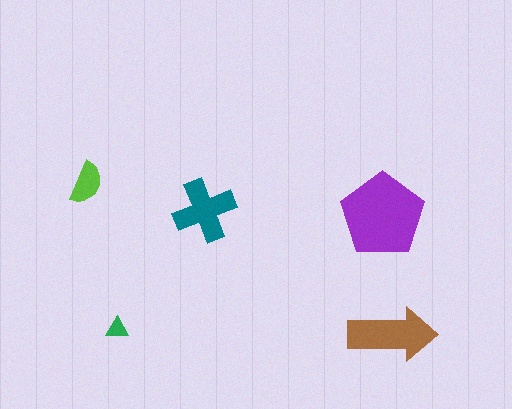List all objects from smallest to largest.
The green triangle, the lime semicircle, the teal cross, the brown arrow, the purple pentagon.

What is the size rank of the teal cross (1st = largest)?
3rd.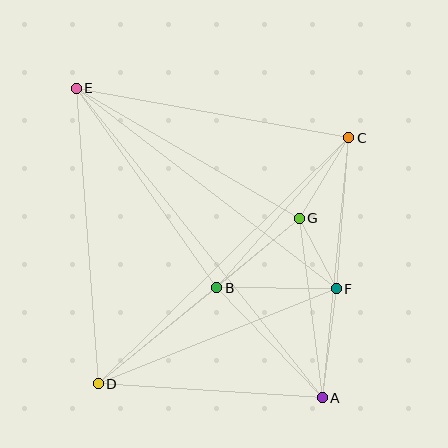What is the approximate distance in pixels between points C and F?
The distance between C and F is approximately 151 pixels.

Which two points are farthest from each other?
Points A and E are farthest from each other.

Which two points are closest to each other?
Points F and G are closest to each other.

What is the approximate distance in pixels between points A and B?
The distance between A and B is approximately 152 pixels.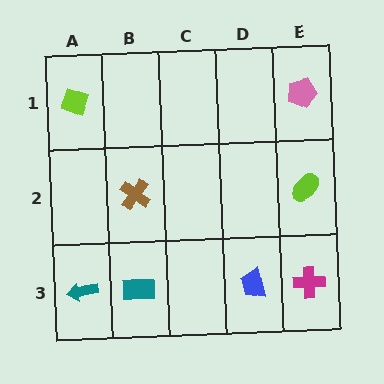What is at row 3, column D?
A blue trapezoid.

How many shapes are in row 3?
4 shapes.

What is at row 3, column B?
A teal rectangle.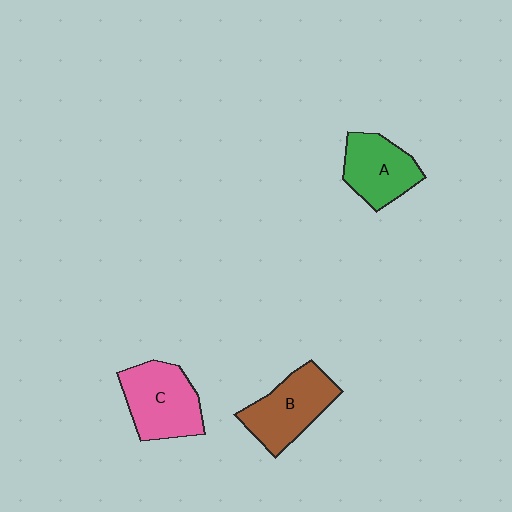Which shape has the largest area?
Shape C (pink).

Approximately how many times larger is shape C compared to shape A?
Approximately 1.2 times.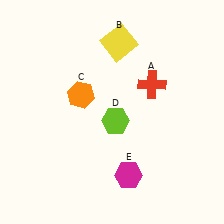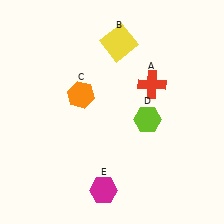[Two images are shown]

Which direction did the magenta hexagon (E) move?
The magenta hexagon (E) moved left.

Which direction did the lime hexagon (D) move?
The lime hexagon (D) moved right.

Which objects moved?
The objects that moved are: the lime hexagon (D), the magenta hexagon (E).